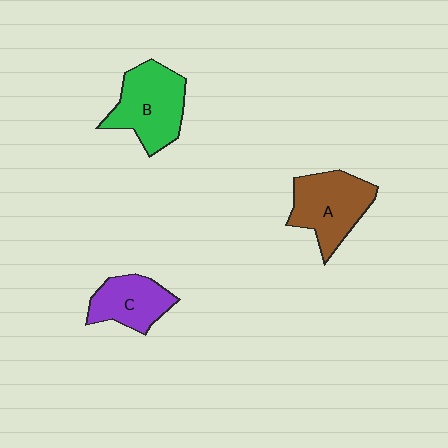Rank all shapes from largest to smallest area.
From largest to smallest: B (green), A (brown), C (purple).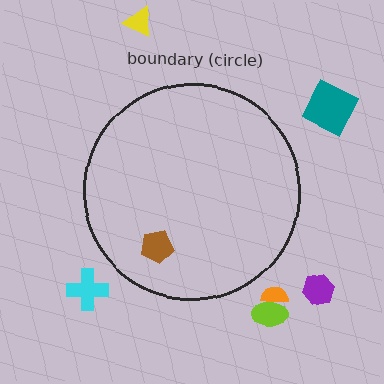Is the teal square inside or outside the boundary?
Outside.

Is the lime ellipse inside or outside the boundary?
Outside.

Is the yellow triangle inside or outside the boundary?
Outside.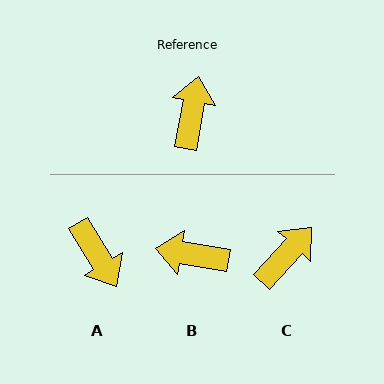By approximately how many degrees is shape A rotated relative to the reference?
Approximately 138 degrees clockwise.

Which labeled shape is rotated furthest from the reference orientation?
A, about 138 degrees away.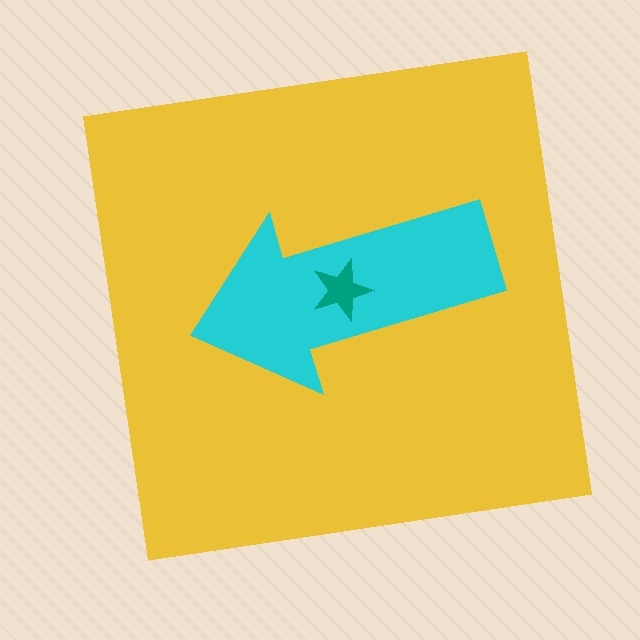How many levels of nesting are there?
3.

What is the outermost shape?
The yellow square.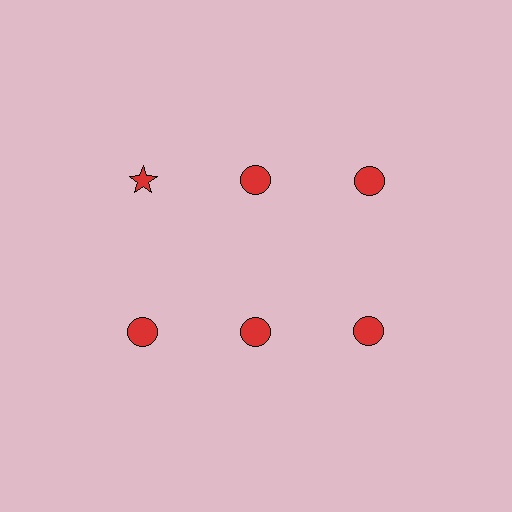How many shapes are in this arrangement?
There are 6 shapes arranged in a grid pattern.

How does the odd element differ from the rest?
It has a different shape: star instead of circle.